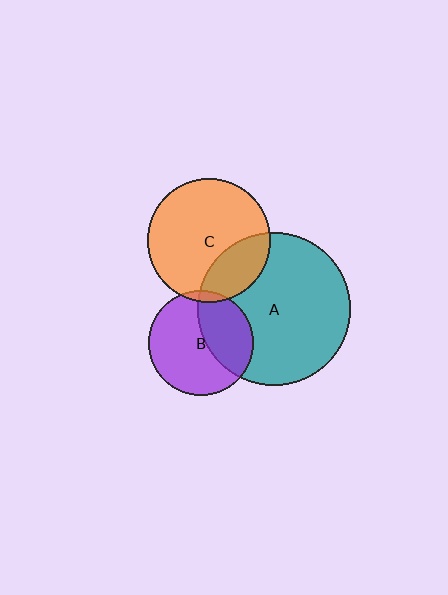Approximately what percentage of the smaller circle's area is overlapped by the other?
Approximately 40%.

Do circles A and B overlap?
Yes.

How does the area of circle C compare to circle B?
Approximately 1.4 times.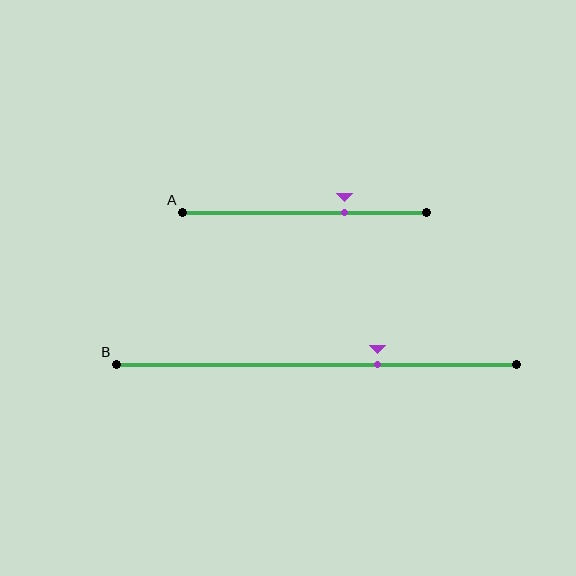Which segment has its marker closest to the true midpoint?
Segment B has its marker closest to the true midpoint.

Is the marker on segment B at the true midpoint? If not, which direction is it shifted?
No, the marker on segment B is shifted to the right by about 15% of the segment length.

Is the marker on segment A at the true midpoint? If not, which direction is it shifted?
No, the marker on segment A is shifted to the right by about 16% of the segment length.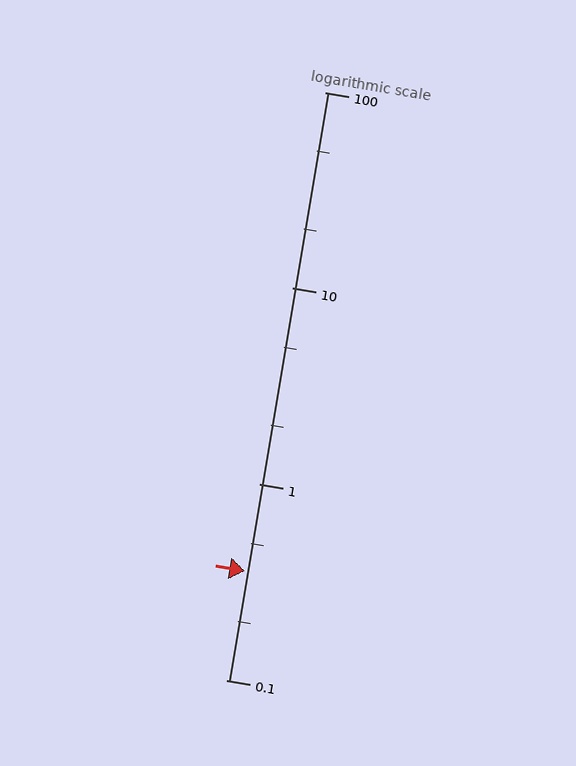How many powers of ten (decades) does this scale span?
The scale spans 3 decades, from 0.1 to 100.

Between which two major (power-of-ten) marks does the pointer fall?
The pointer is between 0.1 and 1.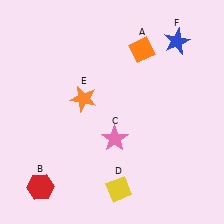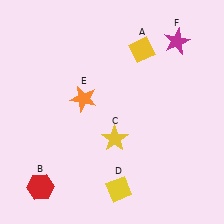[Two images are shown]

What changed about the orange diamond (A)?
In Image 1, A is orange. In Image 2, it changed to yellow.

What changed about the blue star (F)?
In Image 1, F is blue. In Image 2, it changed to magenta.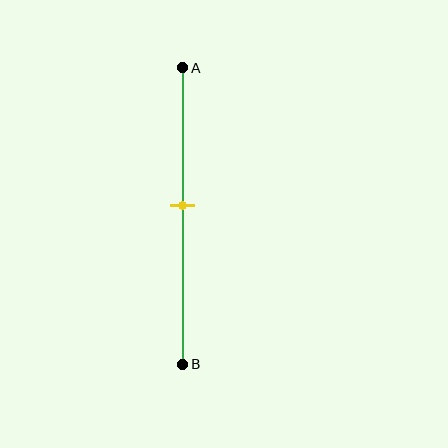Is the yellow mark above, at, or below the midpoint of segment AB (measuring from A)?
The yellow mark is above the midpoint of segment AB.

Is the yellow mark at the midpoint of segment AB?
No, the mark is at about 45% from A, not at the 50% midpoint.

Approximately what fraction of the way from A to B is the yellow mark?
The yellow mark is approximately 45% of the way from A to B.